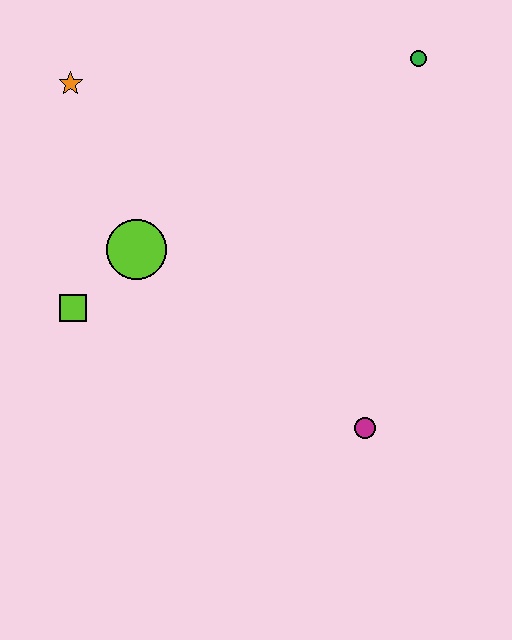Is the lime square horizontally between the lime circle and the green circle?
No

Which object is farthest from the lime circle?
The green circle is farthest from the lime circle.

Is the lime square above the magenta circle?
Yes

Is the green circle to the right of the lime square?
Yes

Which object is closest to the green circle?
The lime circle is closest to the green circle.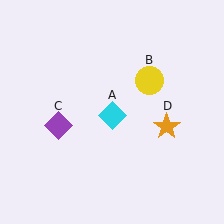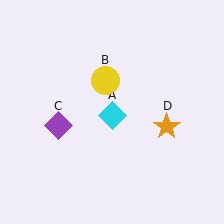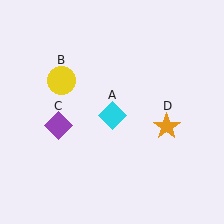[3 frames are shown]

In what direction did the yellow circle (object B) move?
The yellow circle (object B) moved left.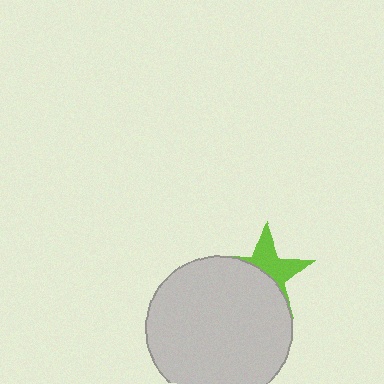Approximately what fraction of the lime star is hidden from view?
Roughly 54% of the lime star is hidden behind the light gray circle.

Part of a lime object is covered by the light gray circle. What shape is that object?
It is a star.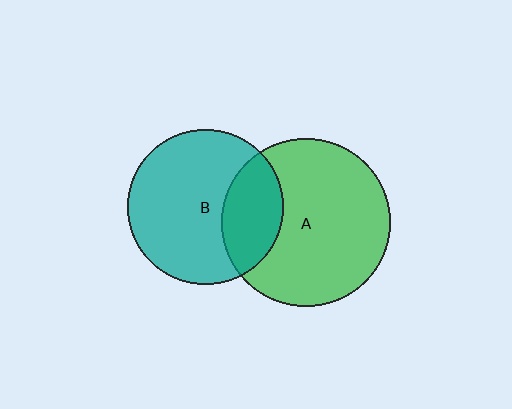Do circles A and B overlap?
Yes.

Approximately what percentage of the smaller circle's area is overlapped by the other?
Approximately 30%.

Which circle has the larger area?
Circle A (green).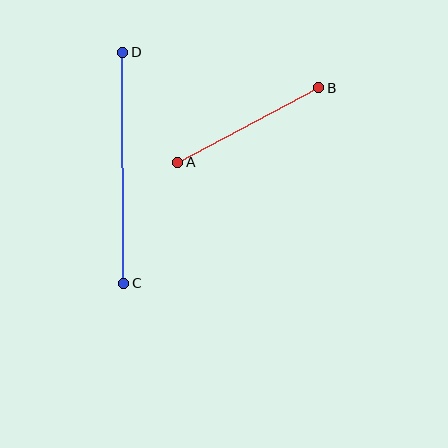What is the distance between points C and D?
The distance is approximately 231 pixels.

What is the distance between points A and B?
The distance is approximately 159 pixels.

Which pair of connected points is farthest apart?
Points C and D are farthest apart.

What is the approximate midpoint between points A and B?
The midpoint is at approximately (248, 125) pixels.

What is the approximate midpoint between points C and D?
The midpoint is at approximately (123, 168) pixels.